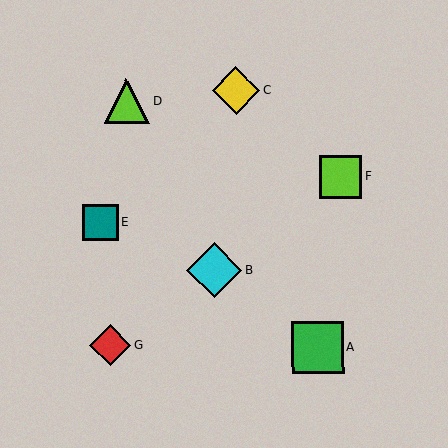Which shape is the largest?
The cyan diamond (labeled B) is the largest.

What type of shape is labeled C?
Shape C is a yellow diamond.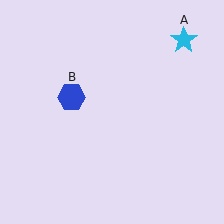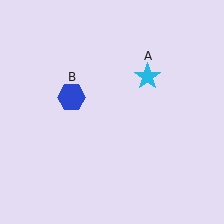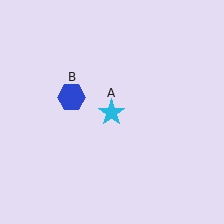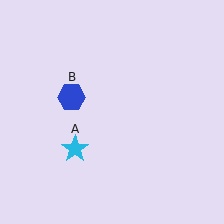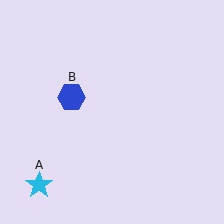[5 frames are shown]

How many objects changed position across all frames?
1 object changed position: cyan star (object A).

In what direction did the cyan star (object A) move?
The cyan star (object A) moved down and to the left.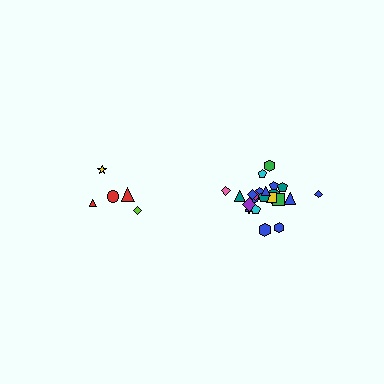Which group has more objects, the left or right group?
The right group.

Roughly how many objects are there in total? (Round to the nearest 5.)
Roughly 25 objects in total.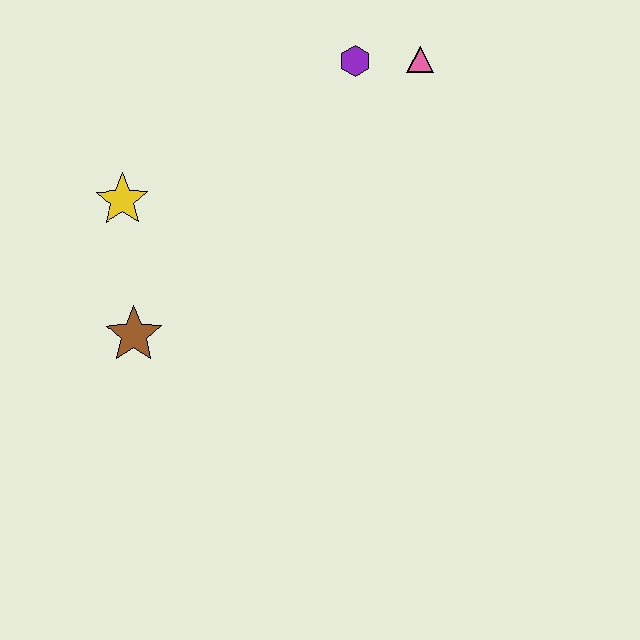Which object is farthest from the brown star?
The pink triangle is farthest from the brown star.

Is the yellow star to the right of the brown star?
No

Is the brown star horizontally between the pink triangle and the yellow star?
Yes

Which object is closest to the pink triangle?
The purple hexagon is closest to the pink triangle.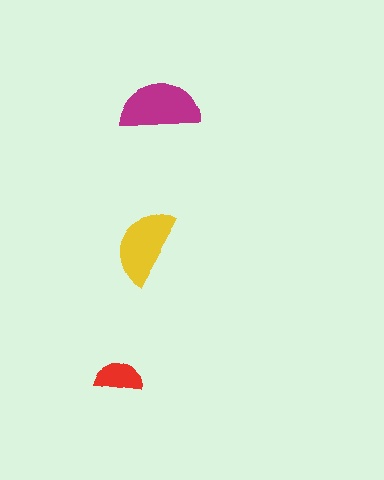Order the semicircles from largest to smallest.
the magenta one, the yellow one, the red one.